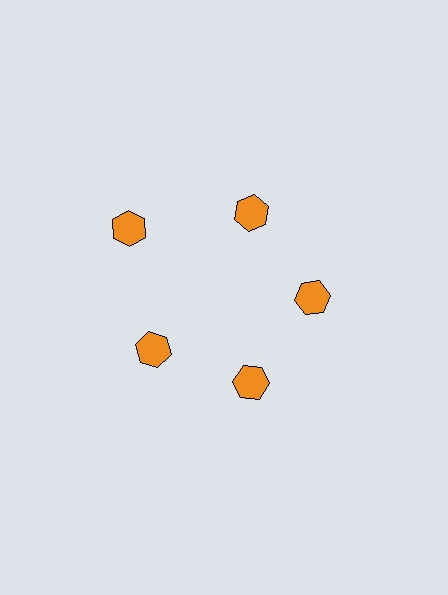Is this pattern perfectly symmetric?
No. The 5 orange hexagons are arranged in a ring, but one element near the 10 o'clock position is pushed outward from the center, breaking the 5-fold rotational symmetry.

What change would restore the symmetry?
The symmetry would be restored by moving it inward, back onto the ring so that all 5 hexagons sit at equal angles and equal distance from the center.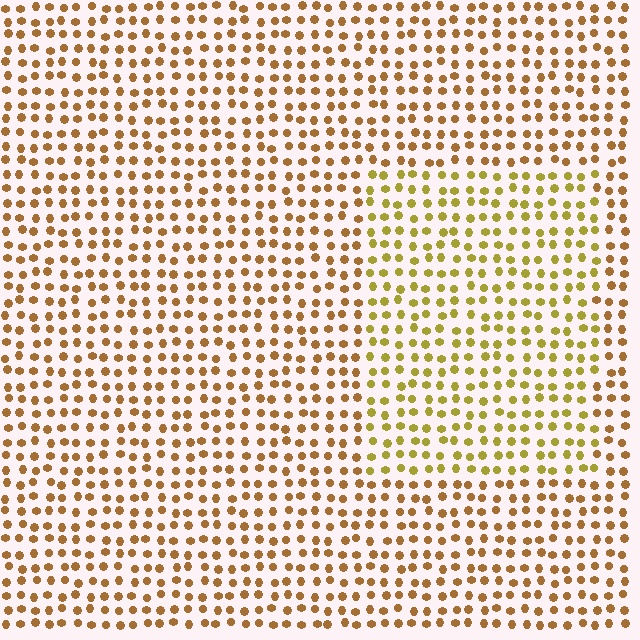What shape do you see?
I see a rectangle.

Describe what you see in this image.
The image is filled with small brown elements in a uniform arrangement. A rectangle-shaped region is visible where the elements are tinted to a slightly different hue, forming a subtle color boundary.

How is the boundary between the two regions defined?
The boundary is defined purely by a slight shift in hue (about 27 degrees). Spacing, size, and orientation are identical on both sides.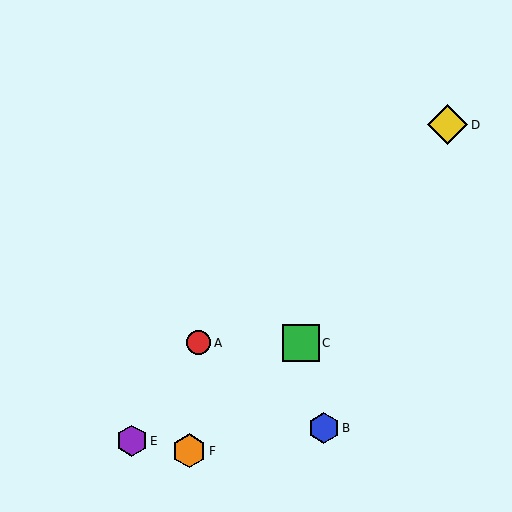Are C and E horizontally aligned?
No, C is at y≈343 and E is at y≈441.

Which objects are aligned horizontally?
Objects A, C are aligned horizontally.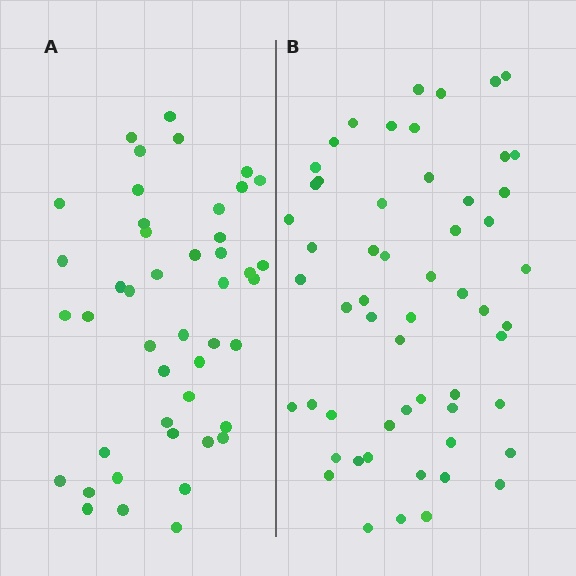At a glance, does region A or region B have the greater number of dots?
Region B (the right region) has more dots.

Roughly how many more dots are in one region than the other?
Region B has roughly 12 or so more dots than region A.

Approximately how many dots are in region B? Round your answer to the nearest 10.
About 60 dots. (The exact count is 56, which rounds to 60.)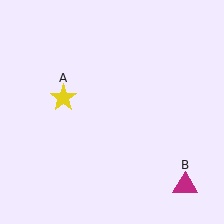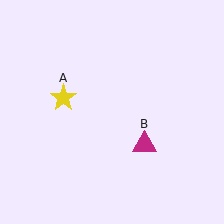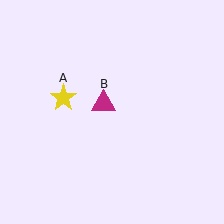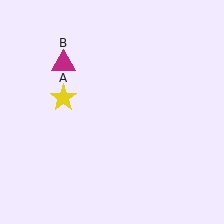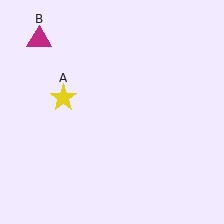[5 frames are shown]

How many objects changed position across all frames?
1 object changed position: magenta triangle (object B).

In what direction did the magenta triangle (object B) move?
The magenta triangle (object B) moved up and to the left.